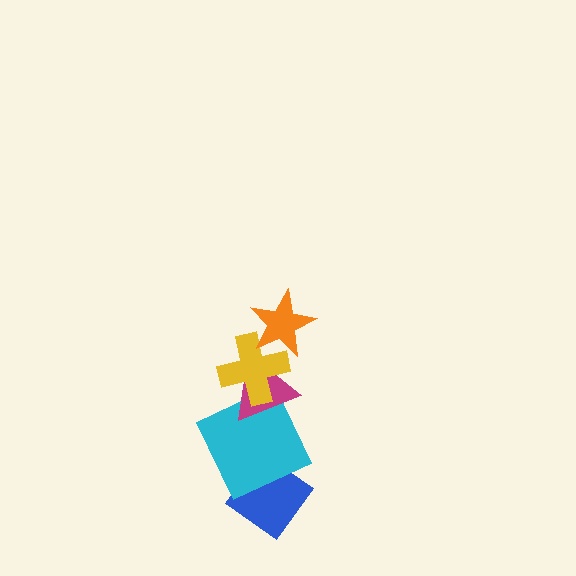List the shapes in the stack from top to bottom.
From top to bottom: the orange star, the yellow cross, the magenta triangle, the cyan square, the blue diamond.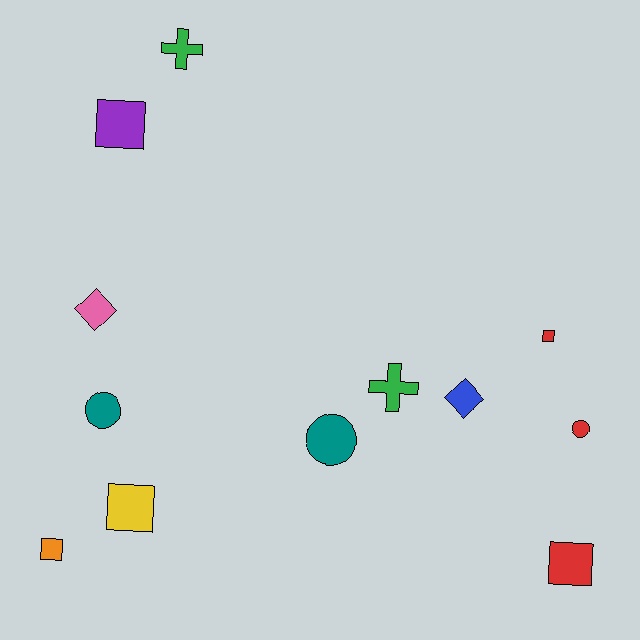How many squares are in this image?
There are 5 squares.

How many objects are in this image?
There are 12 objects.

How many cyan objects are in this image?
There are no cyan objects.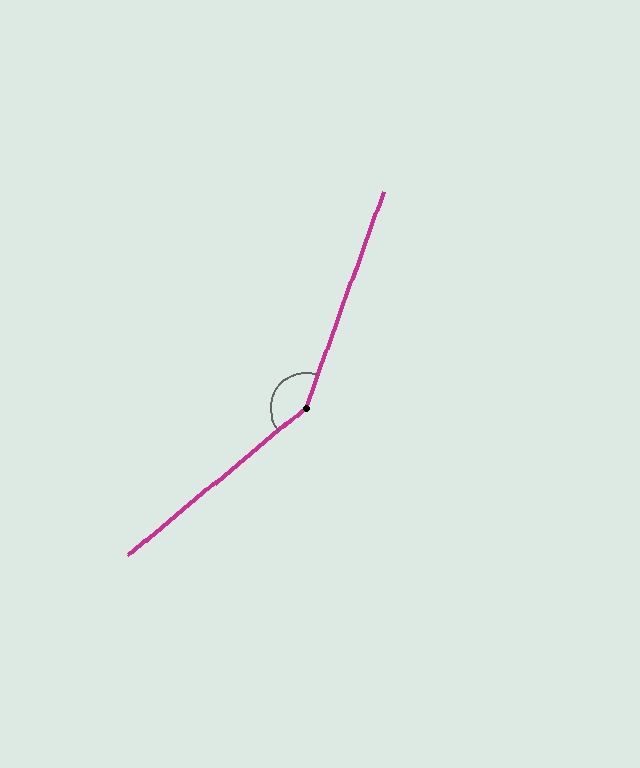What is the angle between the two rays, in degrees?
Approximately 149 degrees.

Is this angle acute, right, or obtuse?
It is obtuse.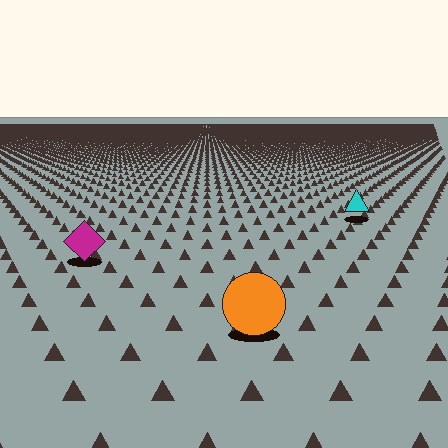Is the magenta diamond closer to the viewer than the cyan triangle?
Yes. The magenta diamond is closer — you can tell from the texture gradient: the ground texture is coarser near it.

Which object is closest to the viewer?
The orange circle is closest. The texture marks near it are larger and more spread out.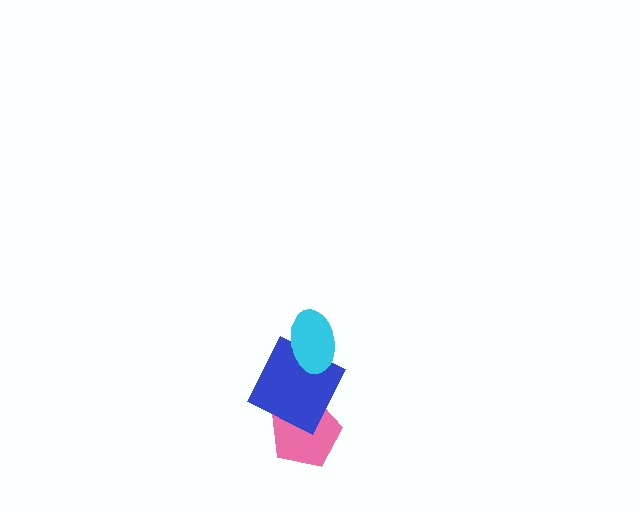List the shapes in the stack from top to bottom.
From top to bottom: the cyan ellipse, the blue square, the pink pentagon.